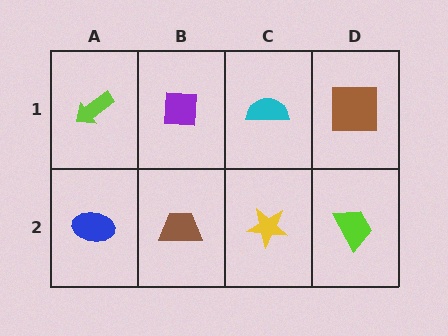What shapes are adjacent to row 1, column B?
A brown trapezoid (row 2, column B), a lime arrow (row 1, column A), a cyan semicircle (row 1, column C).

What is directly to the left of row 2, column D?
A yellow star.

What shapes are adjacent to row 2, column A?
A lime arrow (row 1, column A), a brown trapezoid (row 2, column B).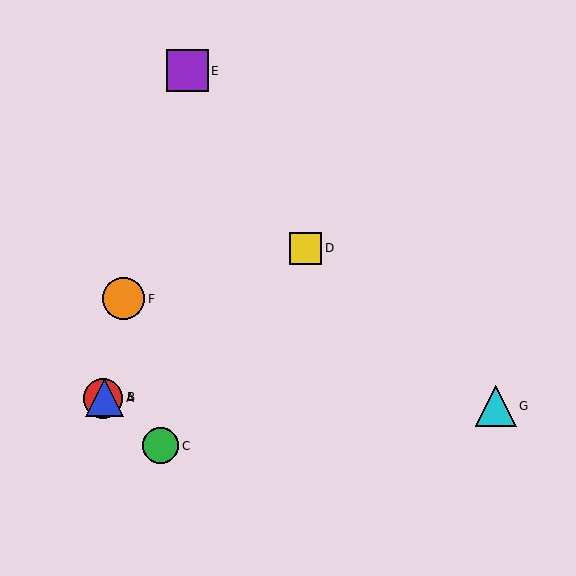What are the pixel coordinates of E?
Object E is at (187, 71).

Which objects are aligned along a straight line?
Objects A, B, D are aligned along a straight line.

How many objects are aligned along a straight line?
3 objects (A, B, D) are aligned along a straight line.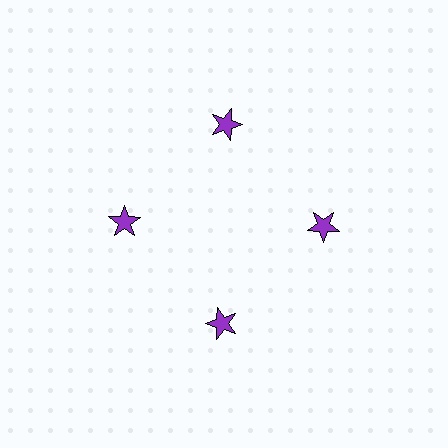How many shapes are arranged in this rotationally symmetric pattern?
There are 4 shapes, arranged in 4 groups of 1.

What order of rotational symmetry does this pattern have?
This pattern has 4-fold rotational symmetry.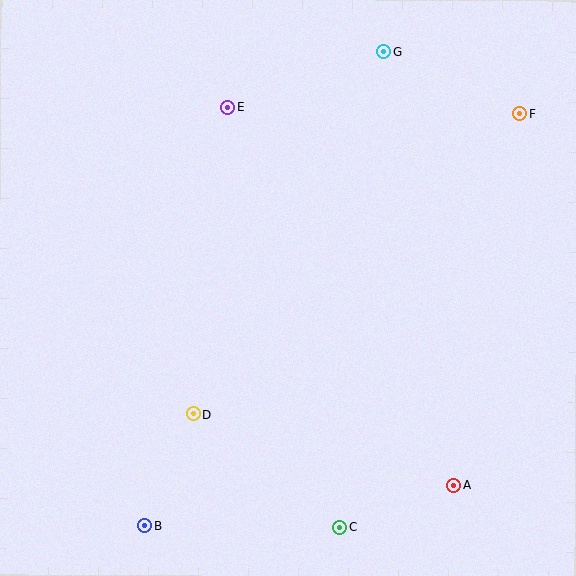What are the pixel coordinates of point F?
Point F is at (520, 114).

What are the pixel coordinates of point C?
Point C is at (340, 527).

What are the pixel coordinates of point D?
Point D is at (194, 414).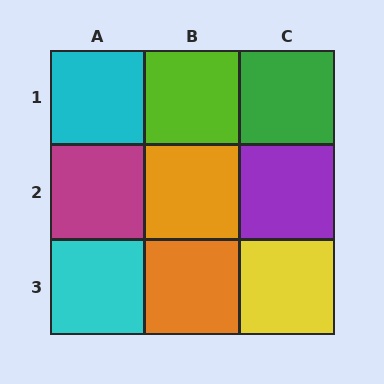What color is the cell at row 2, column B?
Orange.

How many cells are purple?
1 cell is purple.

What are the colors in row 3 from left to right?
Cyan, orange, yellow.